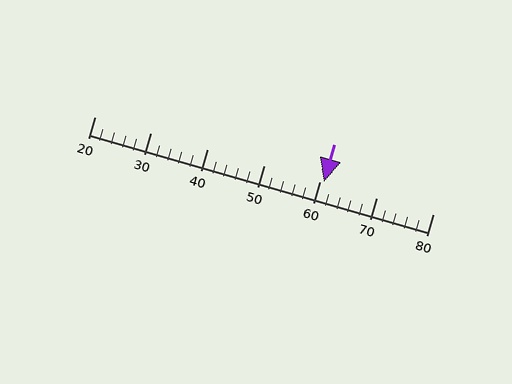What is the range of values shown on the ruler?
The ruler shows values from 20 to 80.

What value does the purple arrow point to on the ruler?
The purple arrow points to approximately 61.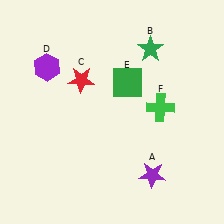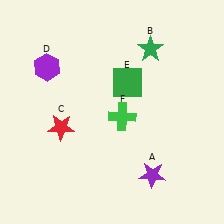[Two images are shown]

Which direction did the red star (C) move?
The red star (C) moved down.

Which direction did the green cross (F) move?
The green cross (F) moved left.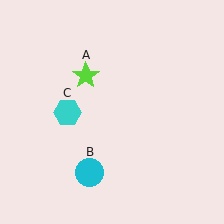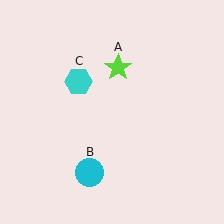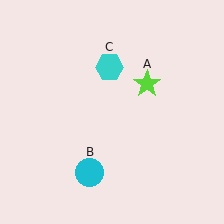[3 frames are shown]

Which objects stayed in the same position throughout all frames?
Cyan circle (object B) remained stationary.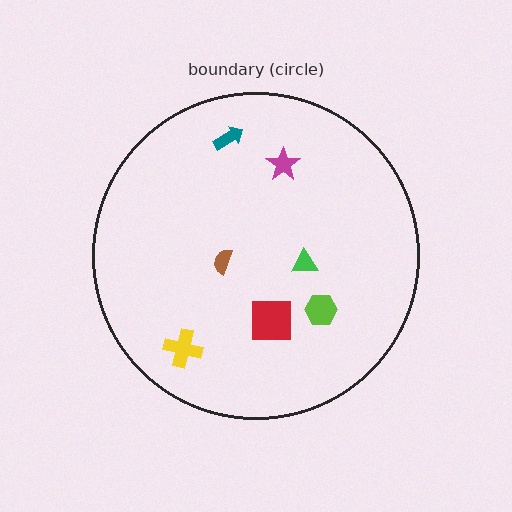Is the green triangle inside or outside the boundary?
Inside.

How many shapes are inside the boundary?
7 inside, 0 outside.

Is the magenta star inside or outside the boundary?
Inside.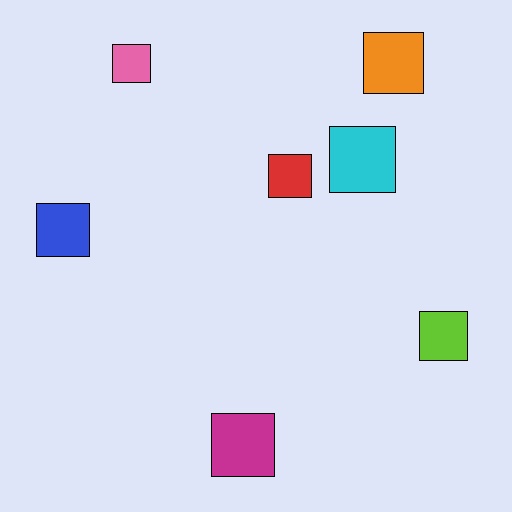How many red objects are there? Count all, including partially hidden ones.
There is 1 red object.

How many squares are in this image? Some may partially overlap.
There are 7 squares.